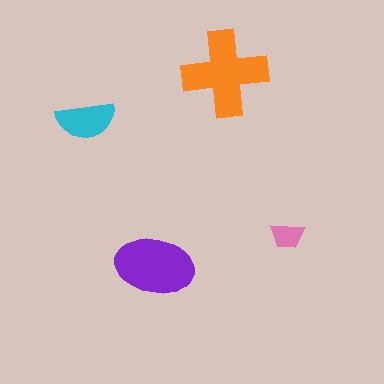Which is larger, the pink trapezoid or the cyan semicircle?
The cyan semicircle.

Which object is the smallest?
The pink trapezoid.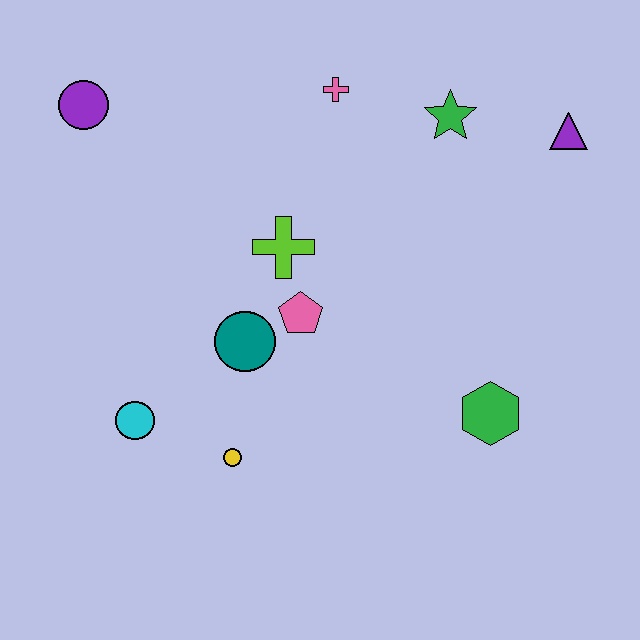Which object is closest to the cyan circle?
The yellow circle is closest to the cyan circle.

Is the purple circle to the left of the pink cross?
Yes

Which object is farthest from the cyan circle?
The purple triangle is farthest from the cyan circle.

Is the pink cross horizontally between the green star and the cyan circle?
Yes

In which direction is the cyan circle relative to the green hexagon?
The cyan circle is to the left of the green hexagon.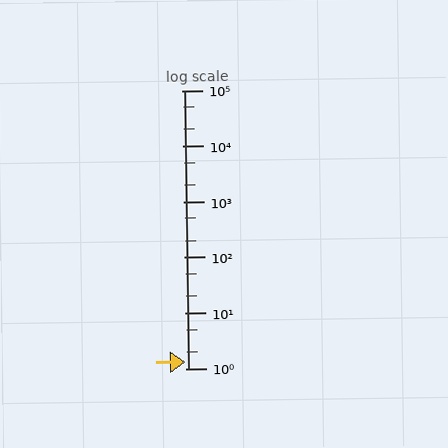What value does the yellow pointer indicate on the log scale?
The pointer indicates approximately 1.3.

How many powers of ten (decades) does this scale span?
The scale spans 5 decades, from 1 to 100000.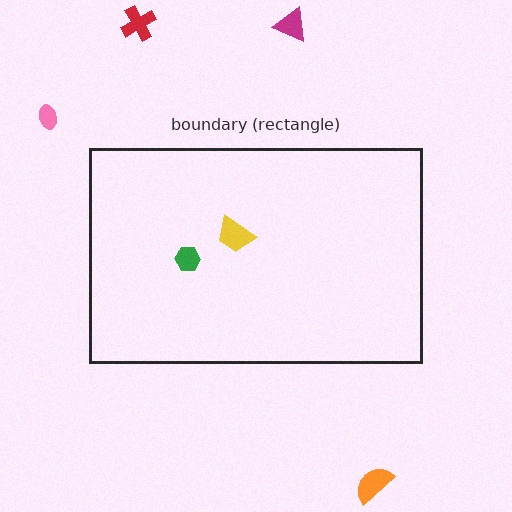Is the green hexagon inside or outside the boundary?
Inside.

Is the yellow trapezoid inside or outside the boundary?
Inside.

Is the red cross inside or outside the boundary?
Outside.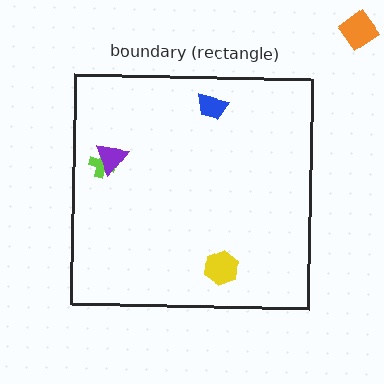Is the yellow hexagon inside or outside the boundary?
Inside.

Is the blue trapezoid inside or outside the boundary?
Inside.